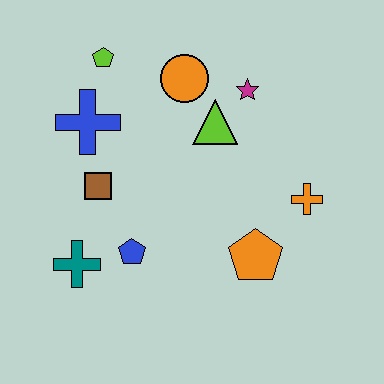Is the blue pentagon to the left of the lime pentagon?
No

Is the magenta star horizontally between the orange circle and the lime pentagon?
No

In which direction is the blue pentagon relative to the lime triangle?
The blue pentagon is below the lime triangle.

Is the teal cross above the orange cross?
No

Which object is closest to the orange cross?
The orange pentagon is closest to the orange cross.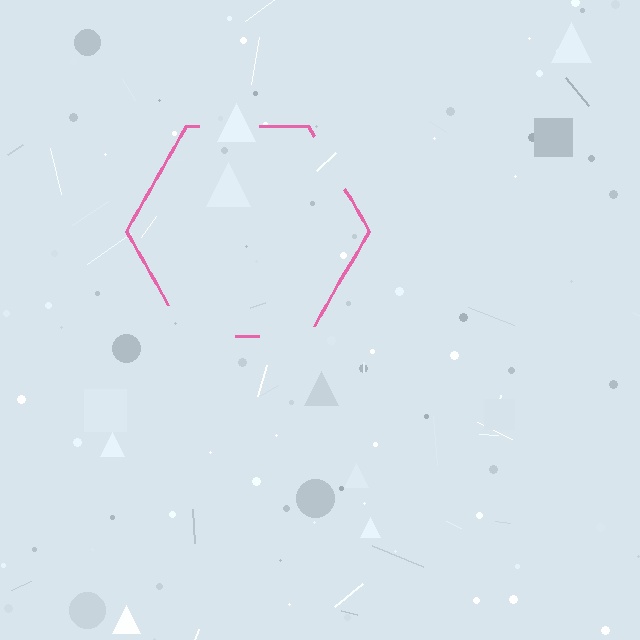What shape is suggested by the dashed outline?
The dashed outline suggests a hexagon.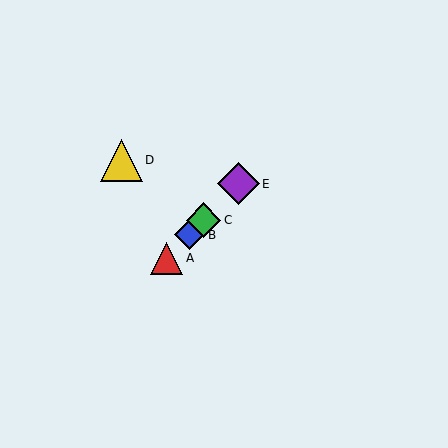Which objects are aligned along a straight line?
Objects A, B, C, E are aligned along a straight line.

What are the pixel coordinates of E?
Object E is at (238, 184).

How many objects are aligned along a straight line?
4 objects (A, B, C, E) are aligned along a straight line.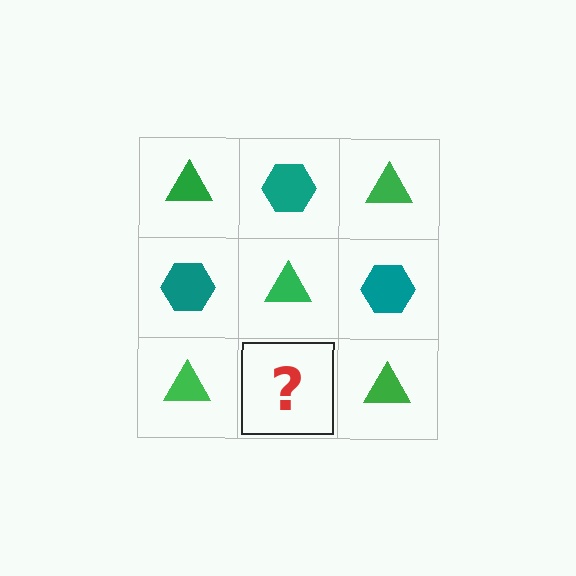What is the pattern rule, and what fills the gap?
The rule is that it alternates green triangle and teal hexagon in a checkerboard pattern. The gap should be filled with a teal hexagon.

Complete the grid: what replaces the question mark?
The question mark should be replaced with a teal hexagon.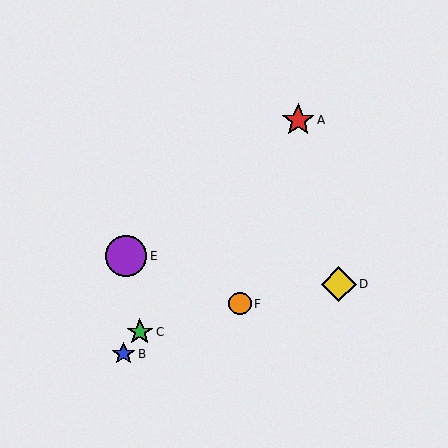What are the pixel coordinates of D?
Object D is at (339, 284).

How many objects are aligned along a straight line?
3 objects (A, B, C) are aligned along a straight line.